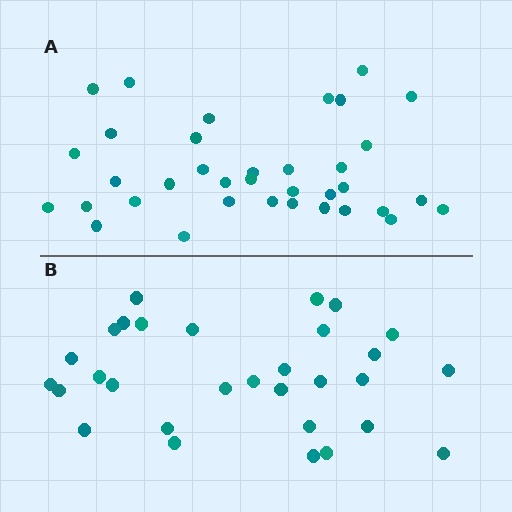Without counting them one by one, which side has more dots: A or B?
Region A (the top region) has more dots.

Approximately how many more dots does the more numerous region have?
Region A has about 6 more dots than region B.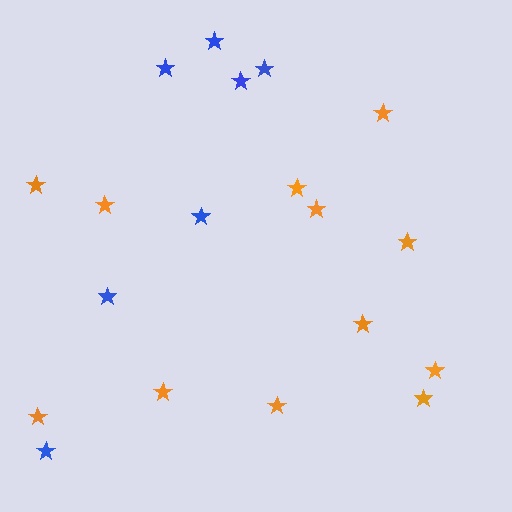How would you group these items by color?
There are 2 groups: one group of orange stars (12) and one group of blue stars (7).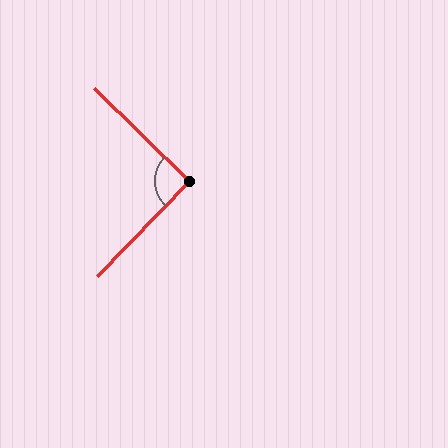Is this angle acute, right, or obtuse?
It is approximately a right angle.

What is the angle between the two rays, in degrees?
Approximately 91 degrees.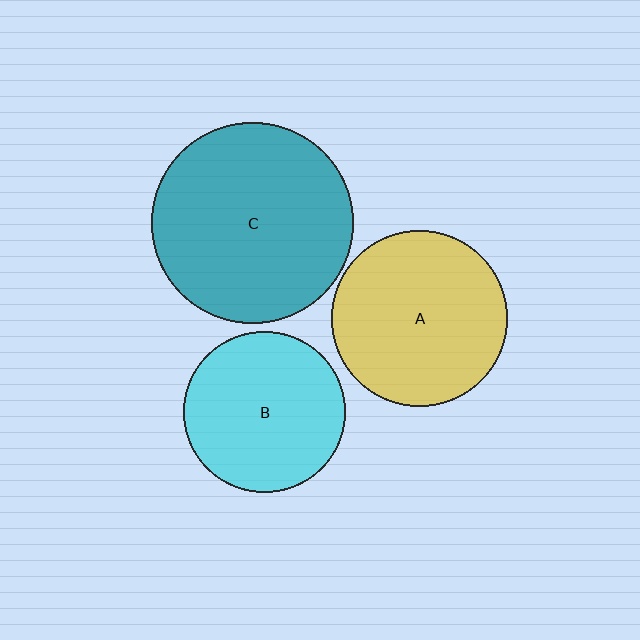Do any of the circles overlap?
No, none of the circles overlap.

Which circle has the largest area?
Circle C (teal).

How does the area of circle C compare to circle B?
Approximately 1.6 times.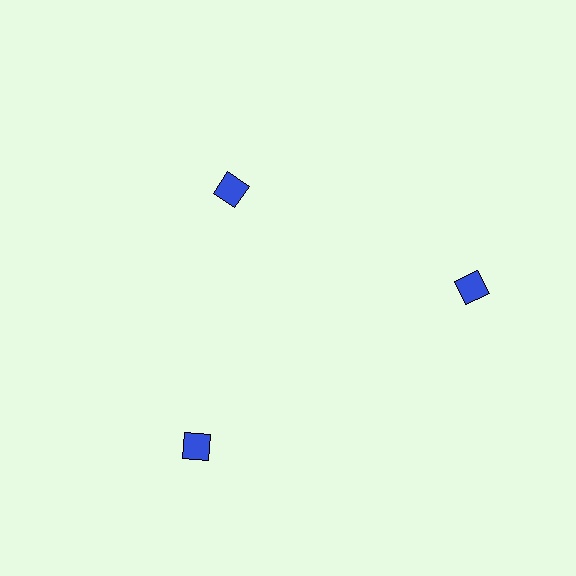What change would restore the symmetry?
The symmetry would be restored by moving it outward, back onto the ring so that all 3 diamonds sit at equal angles and equal distance from the center.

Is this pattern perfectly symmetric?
No. The 3 blue diamonds are arranged in a ring, but one element near the 11 o'clock position is pulled inward toward the center, breaking the 3-fold rotational symmetry.